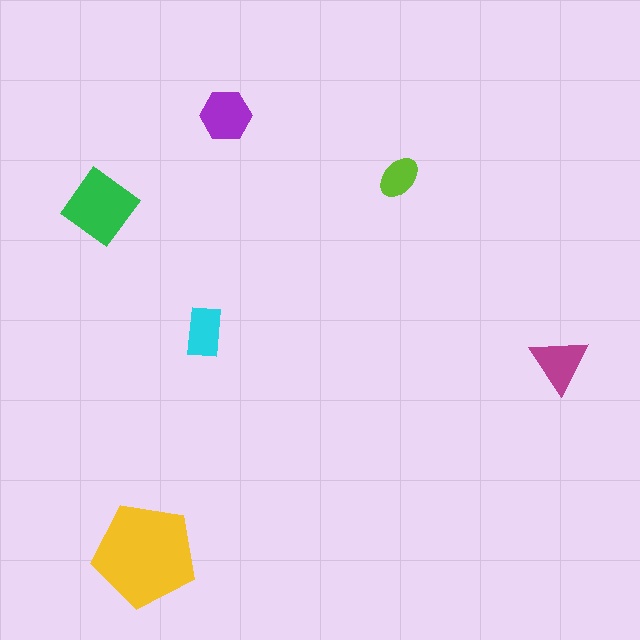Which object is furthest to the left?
The green diamond is leftmost.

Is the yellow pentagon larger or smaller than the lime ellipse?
Larger.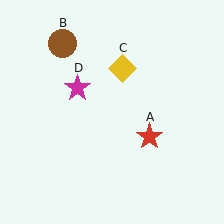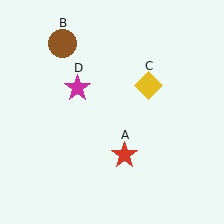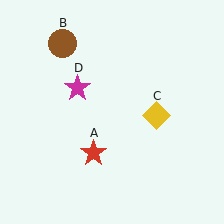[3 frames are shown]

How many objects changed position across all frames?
2 objects changed position: red star (object A), yellow diamond (object C).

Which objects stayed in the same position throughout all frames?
Brown circle (object B) and magenta star (object D) remained stationary.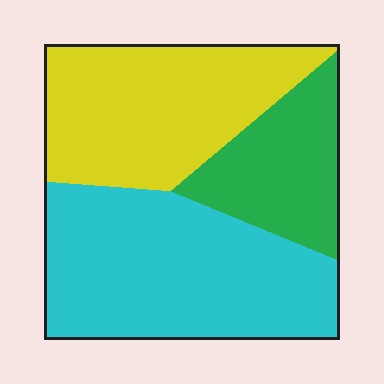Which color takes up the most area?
Cyan, at roughly 45%.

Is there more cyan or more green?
Cyan.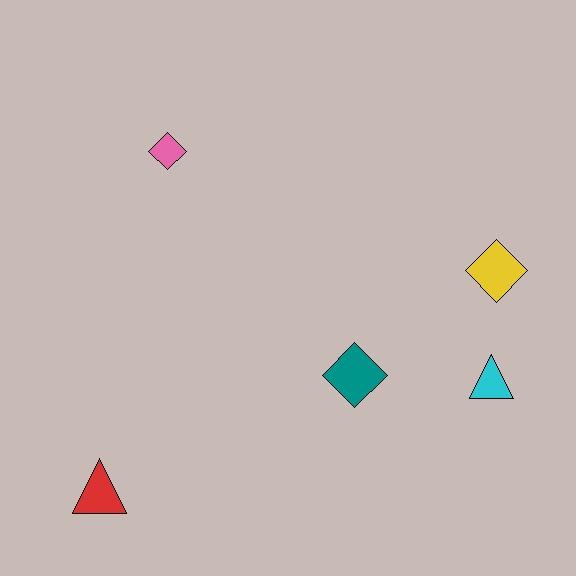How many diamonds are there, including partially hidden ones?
There are 3 diamonds.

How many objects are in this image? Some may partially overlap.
There are 5 objects.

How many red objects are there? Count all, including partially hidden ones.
There is 1 red object.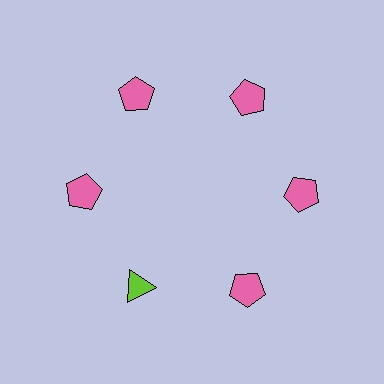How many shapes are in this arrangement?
There are 6 shapes arranged in a ring pattern.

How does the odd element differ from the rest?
It differs in both color (lime instead of pink) and shape (triangle instead of pentagon).